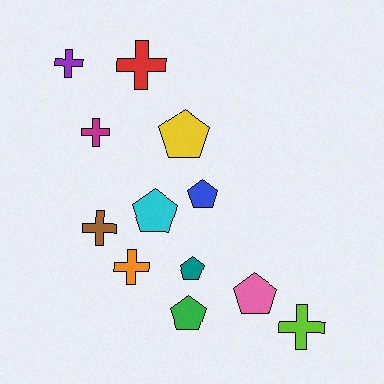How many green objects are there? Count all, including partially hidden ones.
There is 1 green object.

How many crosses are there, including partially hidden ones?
There are 6 crosses.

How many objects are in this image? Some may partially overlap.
There are 12 objects.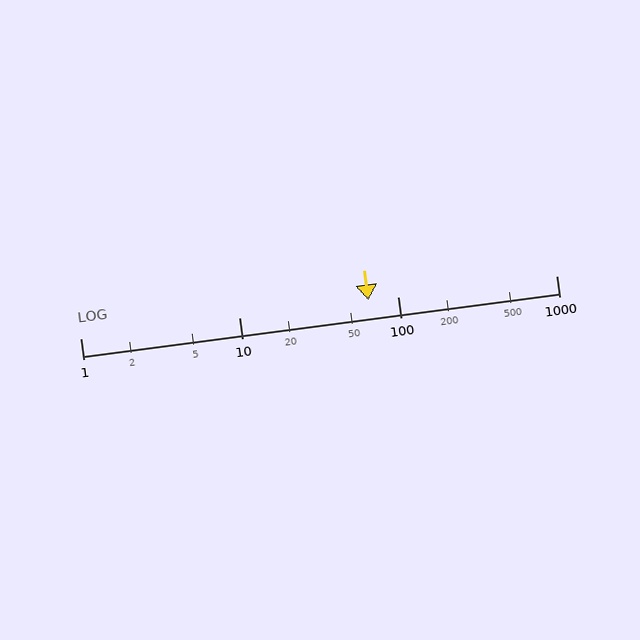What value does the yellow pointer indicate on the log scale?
The pointer indicates approximately 65.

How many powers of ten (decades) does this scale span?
The scale spans 3 decades, from 1 to 1000.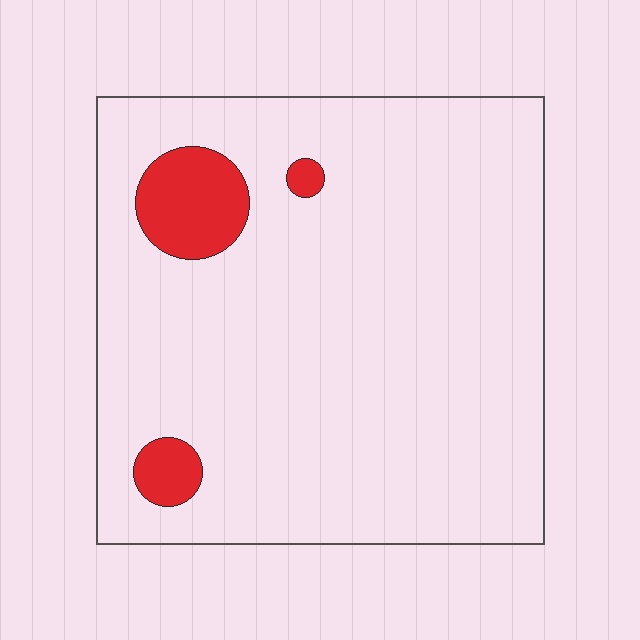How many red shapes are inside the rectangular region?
3.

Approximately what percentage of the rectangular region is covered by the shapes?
Approximately 10%.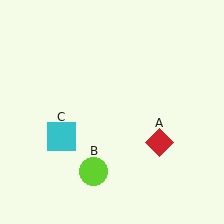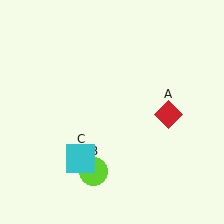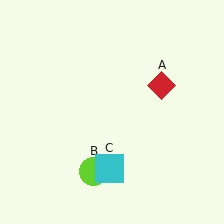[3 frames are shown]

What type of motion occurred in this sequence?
The red diamond (object A), cyan square (object C) rotated counterclockwise around the center of the scene.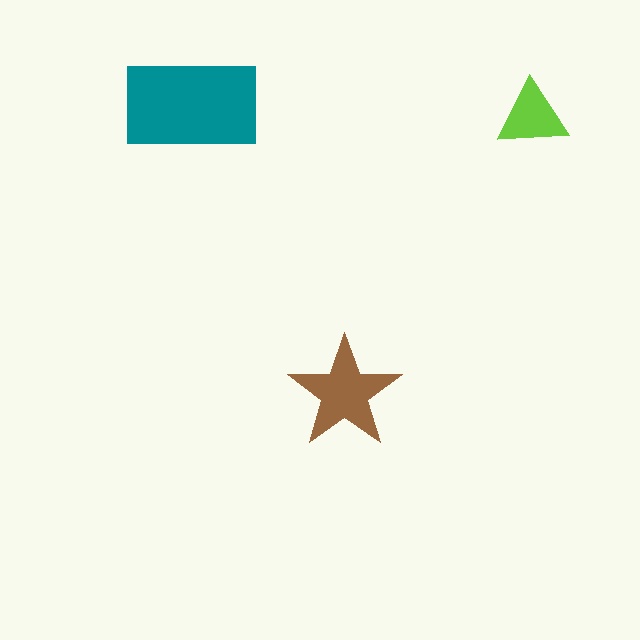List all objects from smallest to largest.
The lime triangle, the brown star, the teal rectangle.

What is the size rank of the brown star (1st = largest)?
2nd.